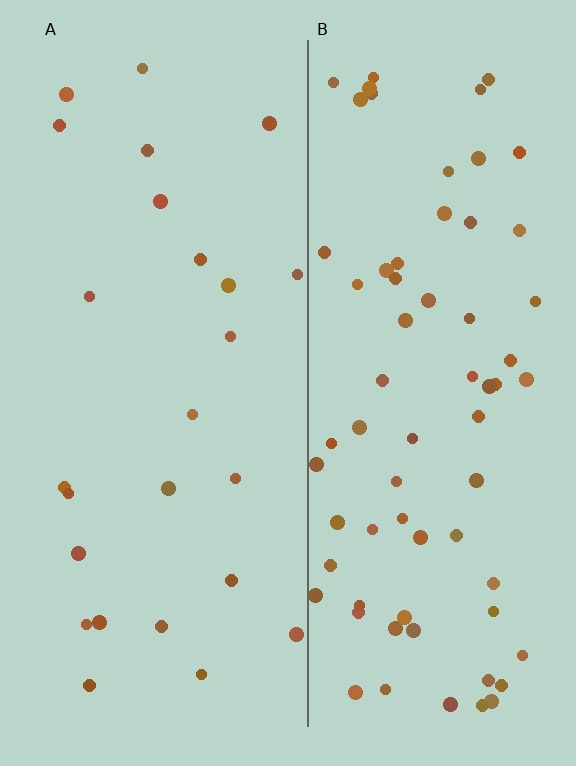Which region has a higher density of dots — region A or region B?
B (the right).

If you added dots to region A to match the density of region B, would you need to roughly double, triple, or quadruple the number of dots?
Approximately triple.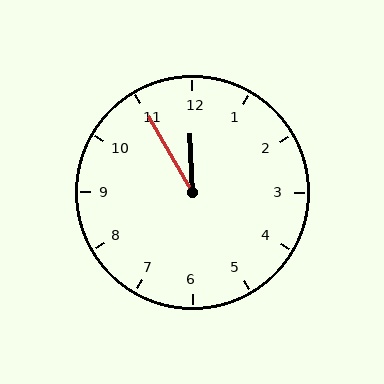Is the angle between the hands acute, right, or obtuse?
It is acute.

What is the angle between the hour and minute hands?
Approximately 28 degrees.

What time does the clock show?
11:55.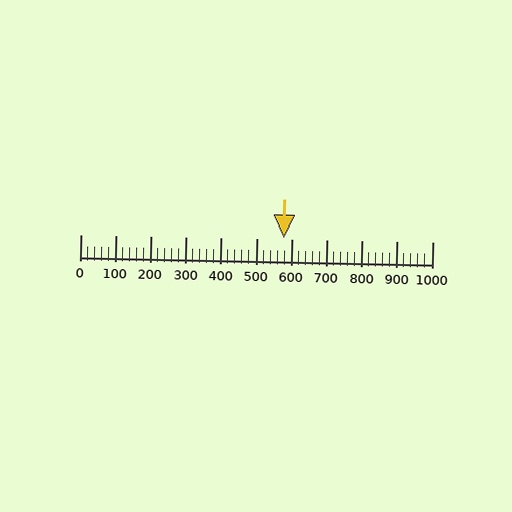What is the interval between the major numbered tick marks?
The major tick marks are spaced 100 units apart.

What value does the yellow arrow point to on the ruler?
The yellow arrow points to approximately 577.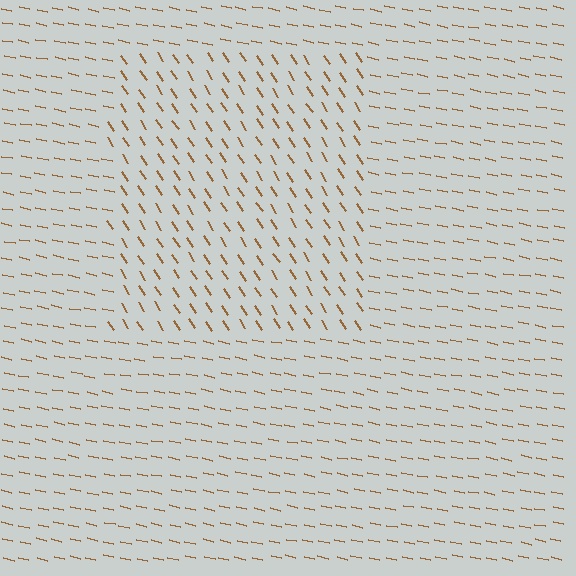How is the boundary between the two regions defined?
The boundary is defined purely by a change in line orientation (approximately 45 degrees difference). All lines are the same color and thickness.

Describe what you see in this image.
The image is filled with small brown line segments. A rectangle region in the image has lines oriented differently from the surrounding lines, creating a visible texture boundary.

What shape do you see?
I see a rectangle.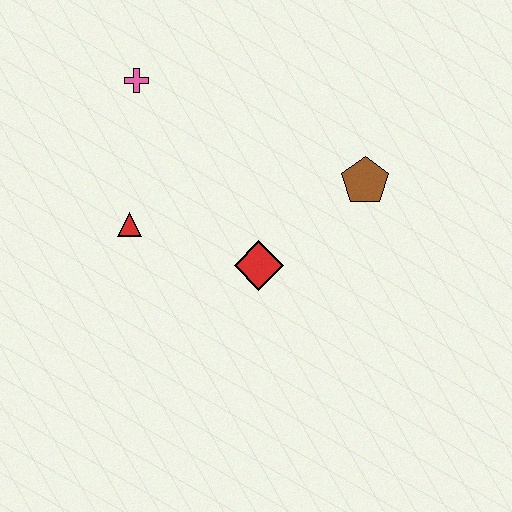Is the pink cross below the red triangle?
No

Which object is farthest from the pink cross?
The brown pentagon is farthest from the pink cross.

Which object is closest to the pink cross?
The red triangle is closest to the pink cross.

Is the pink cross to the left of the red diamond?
Yes